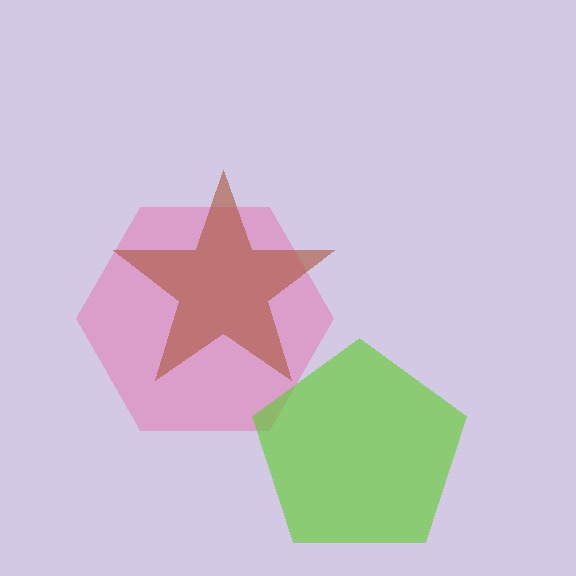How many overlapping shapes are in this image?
There are 3 overlapping shapes in the image.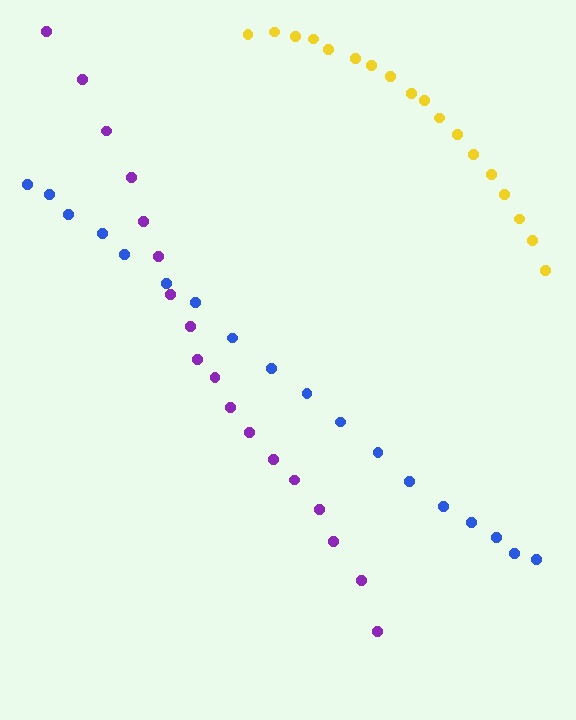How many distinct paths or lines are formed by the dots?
There are 3 distinct paths.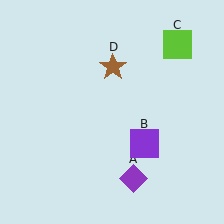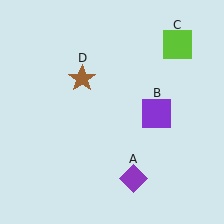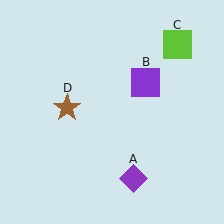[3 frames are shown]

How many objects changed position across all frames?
2 objects changed position: purple square (object B), brown star (object D).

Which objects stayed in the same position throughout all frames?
Purple diamond (object A) and lime square (object C) remained stationary.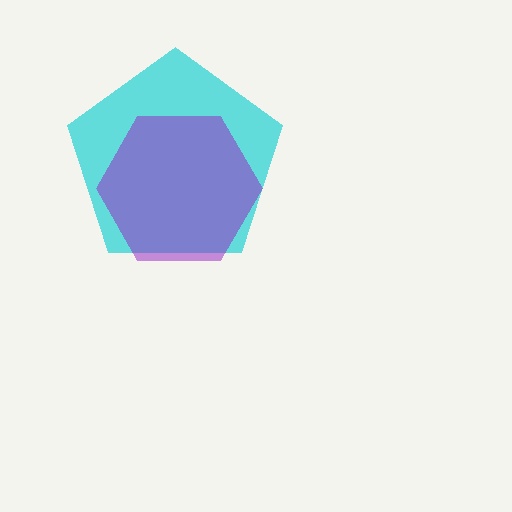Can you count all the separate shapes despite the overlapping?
Yes, there are 2 separate shapes.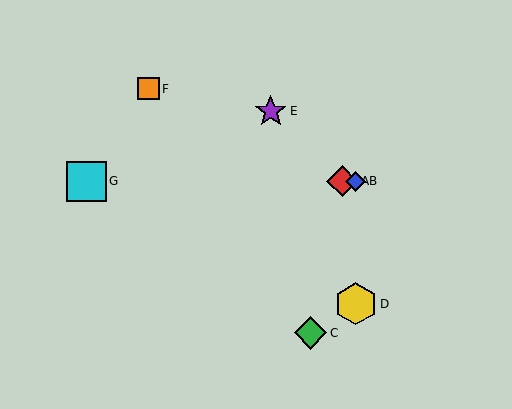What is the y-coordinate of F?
Object F is at y≈89.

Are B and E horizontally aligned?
No, B is at y≈181 and E is at y≈111.